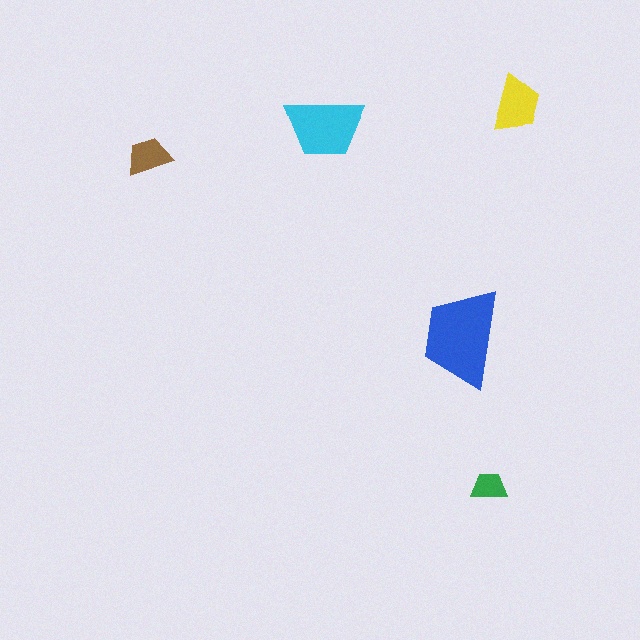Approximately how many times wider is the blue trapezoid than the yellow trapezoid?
About 1.5 times wider.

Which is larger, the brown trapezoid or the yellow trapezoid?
The yellow one.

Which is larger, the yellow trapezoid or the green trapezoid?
The yellow one.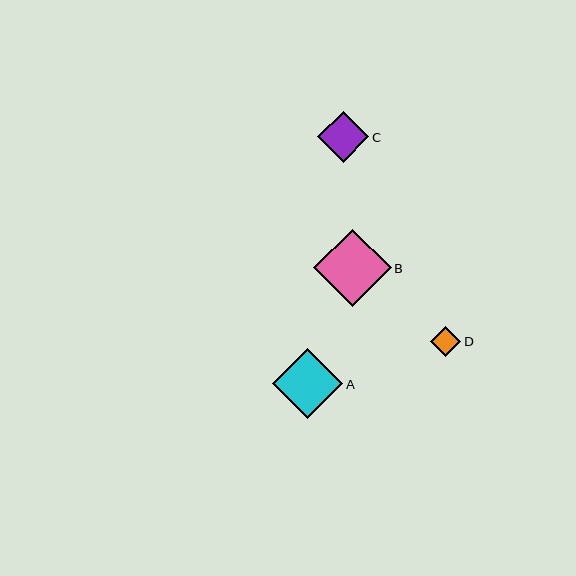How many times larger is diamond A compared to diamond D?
Diamond A is approximately 2.3 times the size of diamond D.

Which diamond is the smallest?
Diamond D is the smallest with a size of approximately 30 pixels.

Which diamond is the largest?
Diamond B is the largest with a size of approximately 77 pixels.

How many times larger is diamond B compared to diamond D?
Diamond B is approximately 2.6 times the size of diamond D.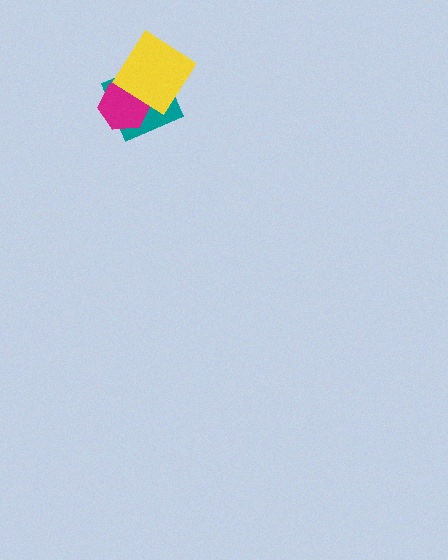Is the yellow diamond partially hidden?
No, no other shape covers it.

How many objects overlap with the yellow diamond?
2 objects overlap with the yellow diamond.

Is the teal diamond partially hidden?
Yes, it is partially covered by another shape.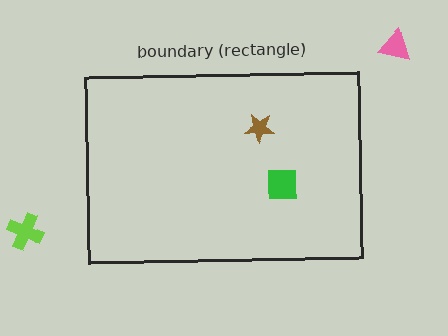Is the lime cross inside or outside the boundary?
Outside.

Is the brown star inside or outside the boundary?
Inside.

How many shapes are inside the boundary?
2 inside, 2 outside.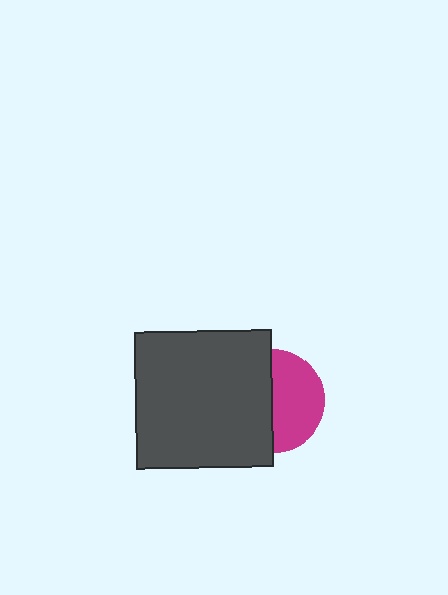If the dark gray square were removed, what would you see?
You would see the complete magenta circle.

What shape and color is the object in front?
The object in front is a dark gray square.